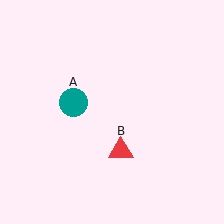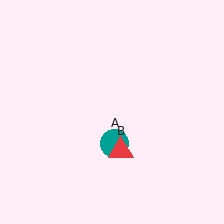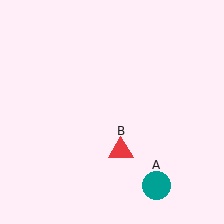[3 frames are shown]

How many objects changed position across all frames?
1 object changed position: teal circle (object A).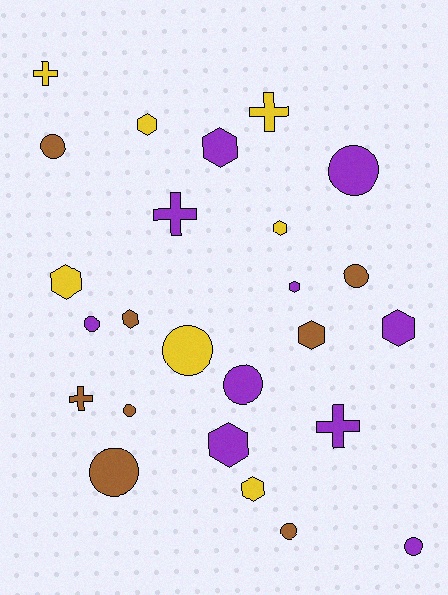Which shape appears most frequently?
Hexagon, with 10 objects.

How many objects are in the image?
There are 25 objects.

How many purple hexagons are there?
There are 4 purple hexagons.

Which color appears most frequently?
Purple, with 10 objects.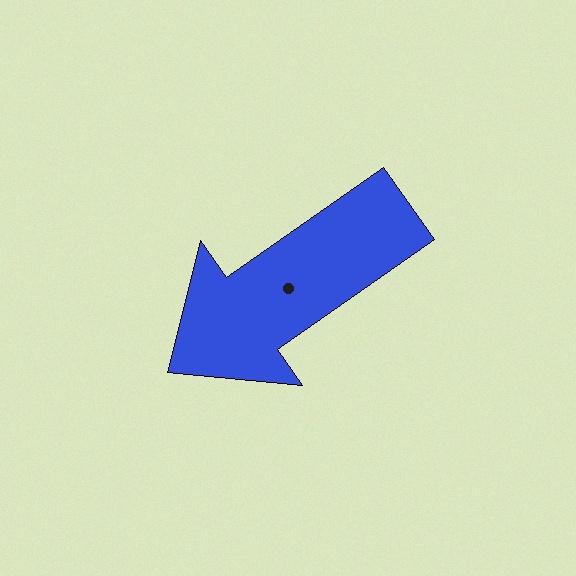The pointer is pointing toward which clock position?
Roughly 8 o'clock.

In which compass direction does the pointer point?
Southwest.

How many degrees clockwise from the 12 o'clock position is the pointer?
Approximately 235 degrees.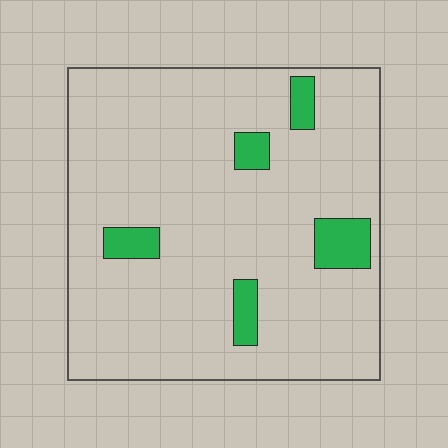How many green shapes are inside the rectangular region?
5.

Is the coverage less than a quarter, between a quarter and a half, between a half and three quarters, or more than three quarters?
Less than a quarter.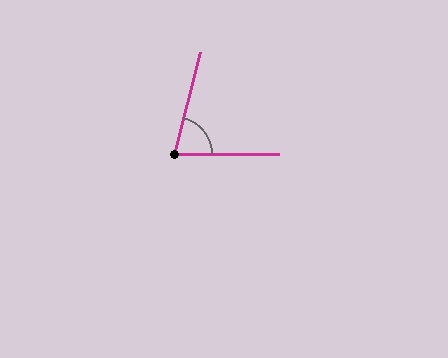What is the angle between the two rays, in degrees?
Approximately 75 degrees.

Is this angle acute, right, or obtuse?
It is acute.